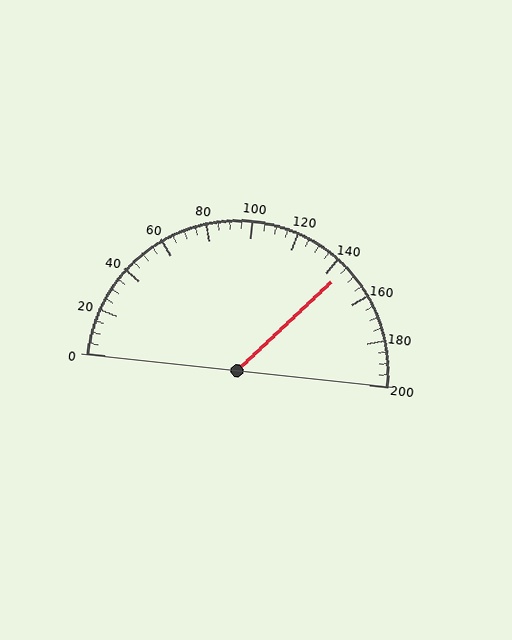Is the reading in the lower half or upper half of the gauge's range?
The reading is in the upper half of the range (0 to 200).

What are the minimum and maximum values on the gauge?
The gauge ranges from 0 to 200.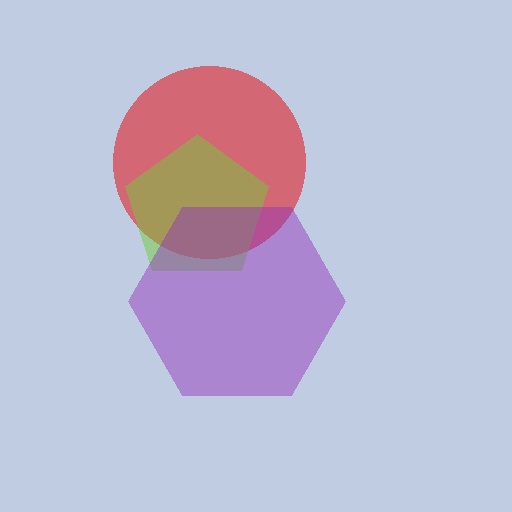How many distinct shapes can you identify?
There are 3 distinct shapes: a red circle, a lime pentagon, a purple hexagon.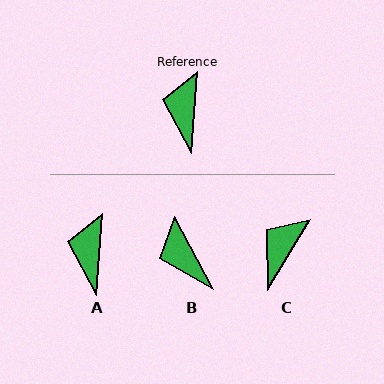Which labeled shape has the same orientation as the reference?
A.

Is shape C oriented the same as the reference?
No, it is off by about 27 degrees.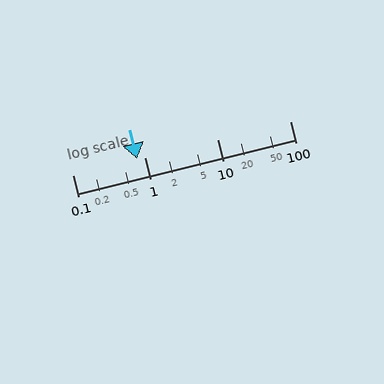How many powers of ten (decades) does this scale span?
The scale spans 3 decades, from 0.1 to 100.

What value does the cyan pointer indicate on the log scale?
The pointer indicates approximately 0.78.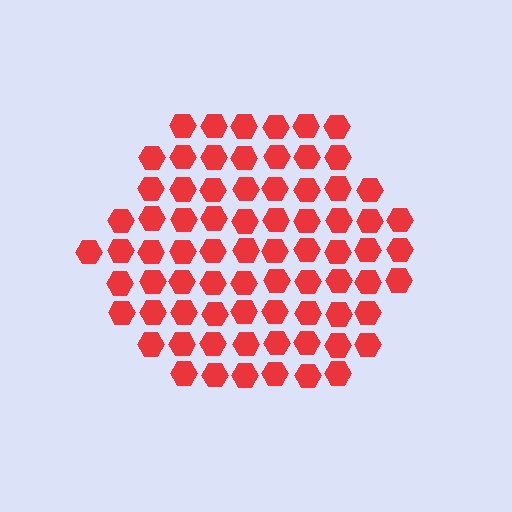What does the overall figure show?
The overall figure shows a hexagon.